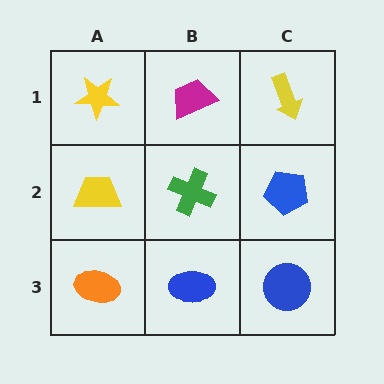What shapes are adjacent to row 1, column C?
A blue pentagon (row 2, column C), a magenta trapezoid (row 1, column B).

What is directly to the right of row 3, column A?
A blue ellipse.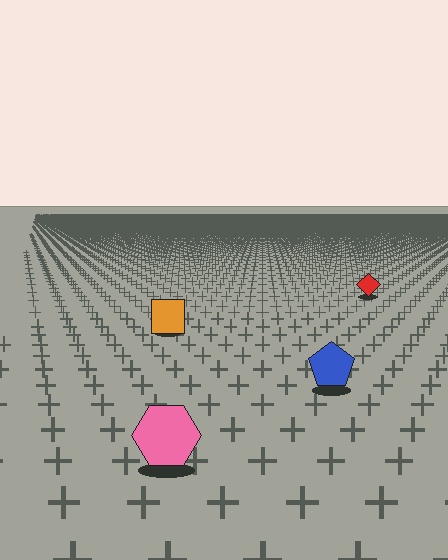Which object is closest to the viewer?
The pink hexagon is closest. The texture marks near it are larger and more spread out.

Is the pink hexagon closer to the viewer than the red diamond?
Yes. The pink hexagon is closer — you can tell from the texture gradient: the ground texture is coarser near it.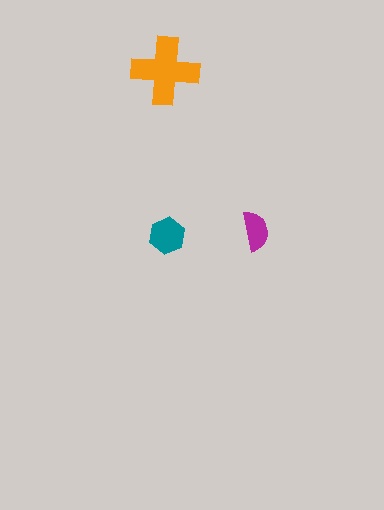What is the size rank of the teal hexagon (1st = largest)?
2nd.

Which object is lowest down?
The teal hexagon is bottommost.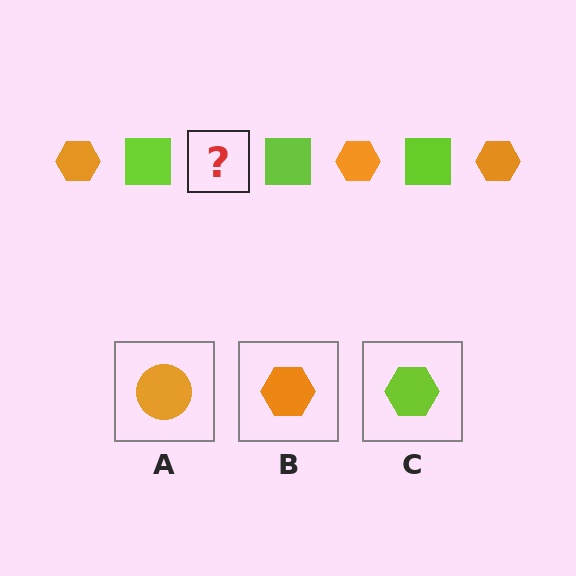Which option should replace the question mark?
Option B.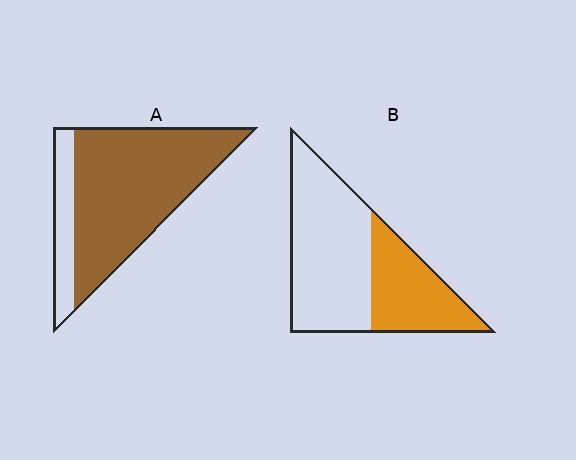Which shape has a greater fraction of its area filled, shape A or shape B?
Shape A.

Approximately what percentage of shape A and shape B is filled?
A is approximately 80% and B is approximately 35%.